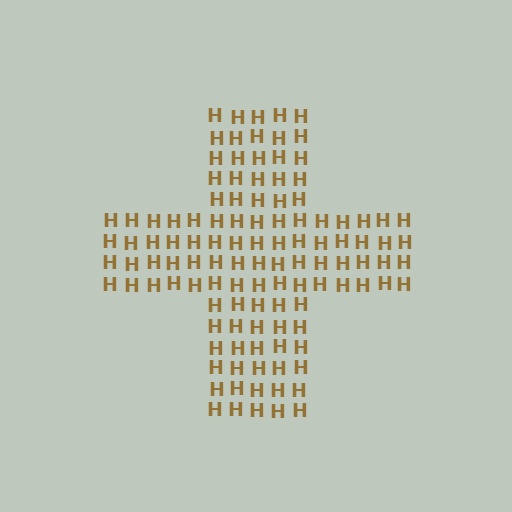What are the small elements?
The small elements are letter H's.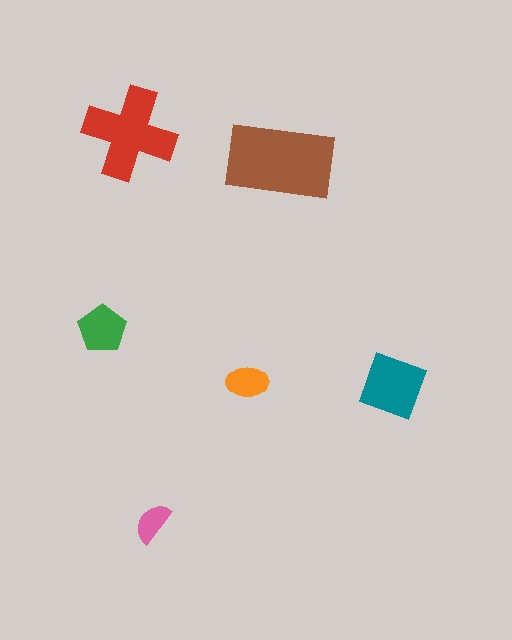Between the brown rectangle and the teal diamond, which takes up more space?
The brown rectangle.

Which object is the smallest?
The pink semicircle.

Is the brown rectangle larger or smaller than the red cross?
Larger.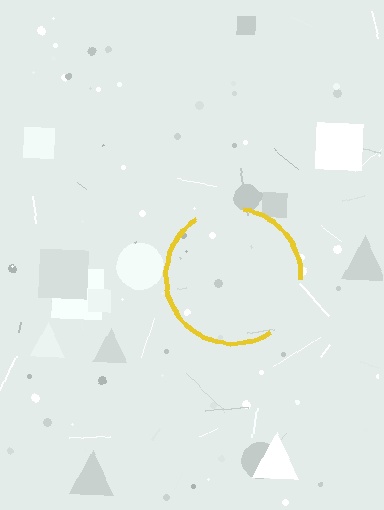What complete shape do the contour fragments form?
The contour fragments form a circle.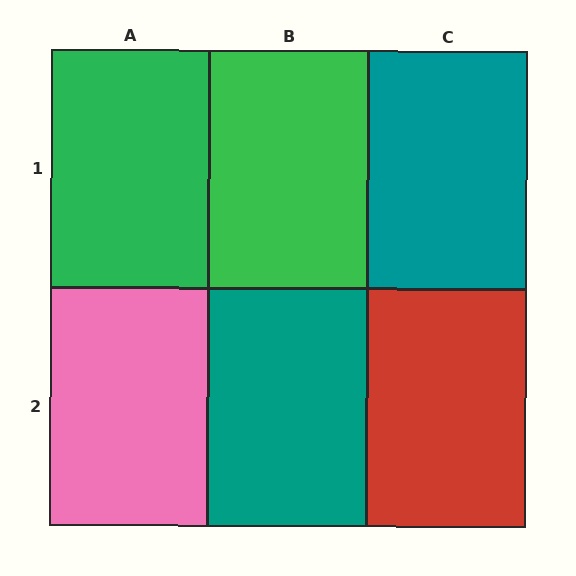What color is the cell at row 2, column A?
Pink.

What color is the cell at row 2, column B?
Teal.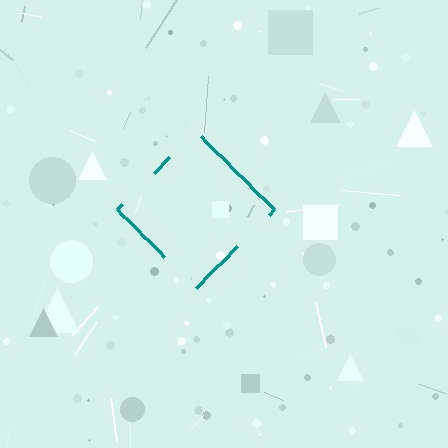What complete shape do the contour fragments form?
The contour fragments form a diamond.